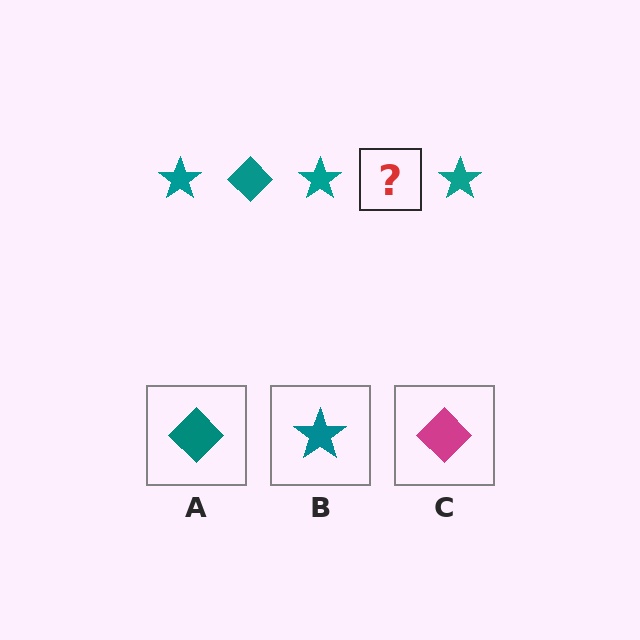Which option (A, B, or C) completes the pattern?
A.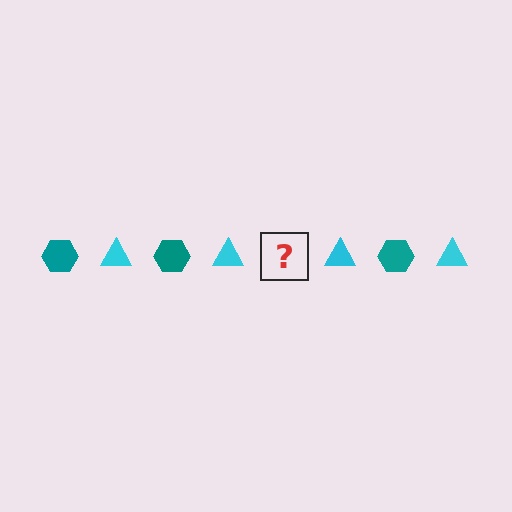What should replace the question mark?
The question mark should be replaced with a teal hexagon.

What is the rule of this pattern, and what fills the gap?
The rule is that the pattern alternates between teal hexagon and cyan triangle. The gap should be filled with a teal hexagon.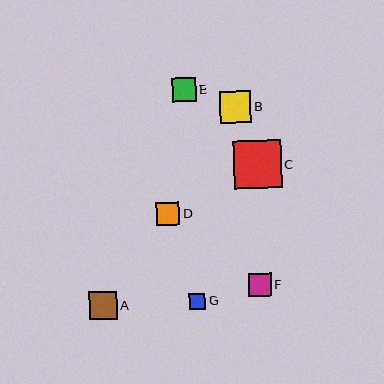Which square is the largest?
Square C is the largest with a size of approximately 48 pixels.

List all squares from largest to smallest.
From largest to smallest: C, B, A, E, F, D, G.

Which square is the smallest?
Square G is the smallest with a size of approximately 16 pixels.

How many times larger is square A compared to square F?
Square A is approximately 1.2 times the size of square F.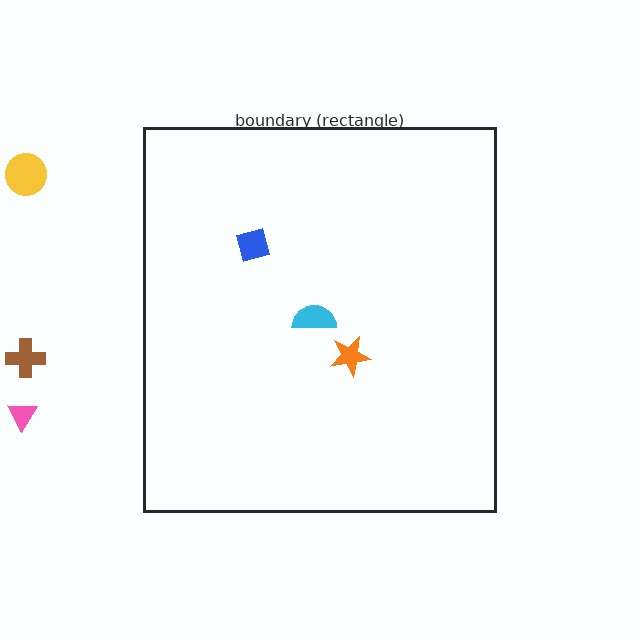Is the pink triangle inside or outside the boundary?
Outside.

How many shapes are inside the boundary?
3 inside, 3 outside.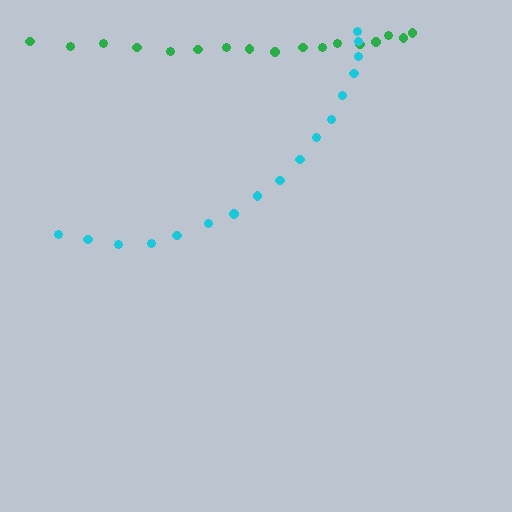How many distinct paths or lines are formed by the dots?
There are 2 distinct paths.